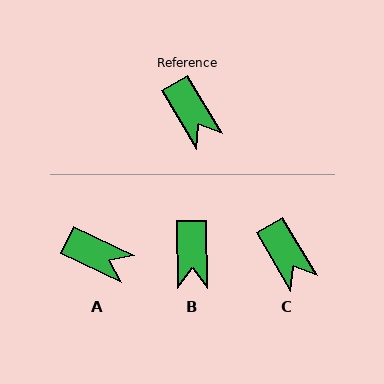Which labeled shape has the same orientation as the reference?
C.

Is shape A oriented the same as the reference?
No, it is off by about 34 degrees.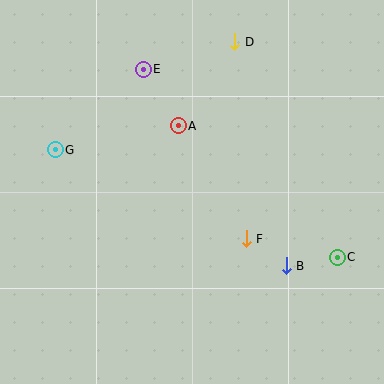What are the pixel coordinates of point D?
Point D is at (235, 42).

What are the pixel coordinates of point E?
Point E is at (143, 69).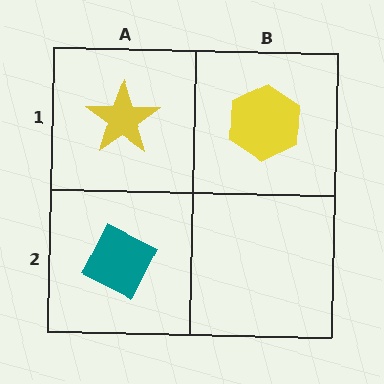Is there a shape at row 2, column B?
No, that cell is empty.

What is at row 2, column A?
A teal diamond.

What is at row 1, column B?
A yellow hexagon.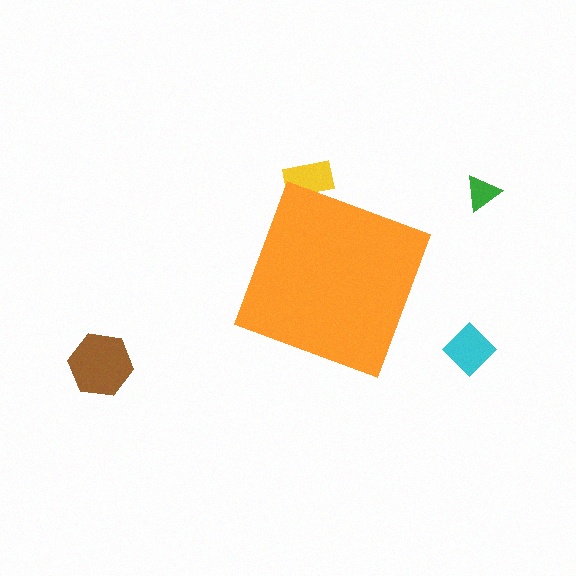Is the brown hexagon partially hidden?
No, the brown hexagon is fully visible.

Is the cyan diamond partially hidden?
No, the cyan diamond is fully visible.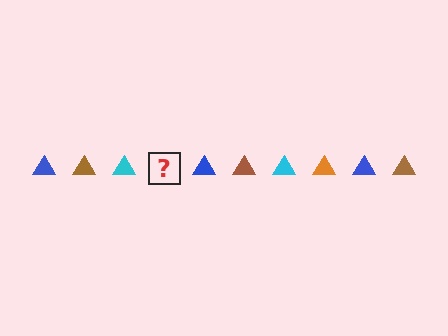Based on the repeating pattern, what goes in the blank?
The blank should be an orange triangle.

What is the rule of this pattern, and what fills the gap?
The rule is that the pattern cycles through blue, brown, cyan, orange triangles. The gap should be filled with an orange triangle.